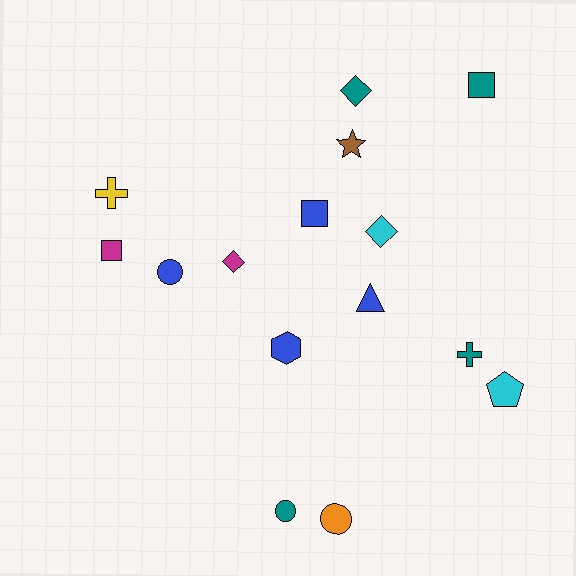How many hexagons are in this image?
There is 1 hexagon.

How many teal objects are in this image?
There are 4 teal objects.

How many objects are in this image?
There are 15 objects.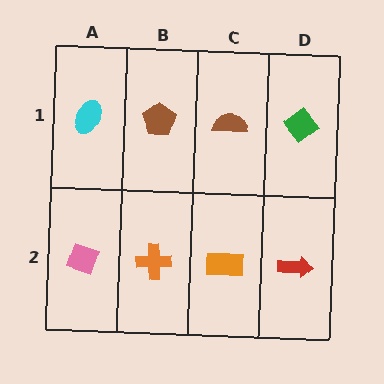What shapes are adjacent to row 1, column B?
An orange cross (row 2, column B), a cyan ellipse (row 1, column A), a brown semicircle (row 1, column C).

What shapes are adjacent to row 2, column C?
A brown semicircle (row 1, column C), an orange cross (row 2, column B), a red arrow (row 2, column D).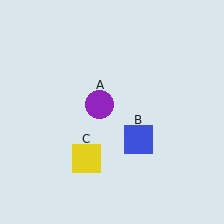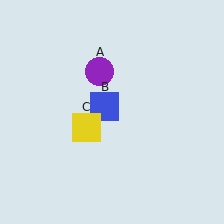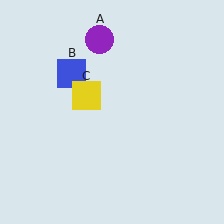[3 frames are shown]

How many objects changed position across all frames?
3 objects changed position: purple circle (object A), blue square (object B), yellow square (object C).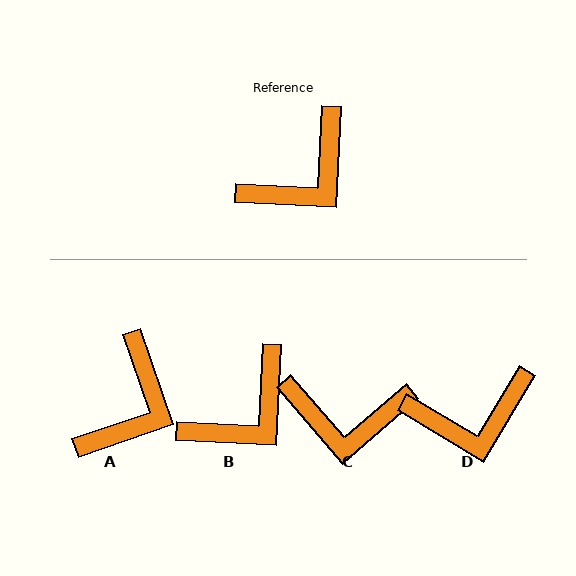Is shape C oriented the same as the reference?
No, it is off by about 47 degrees.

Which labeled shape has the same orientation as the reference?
B.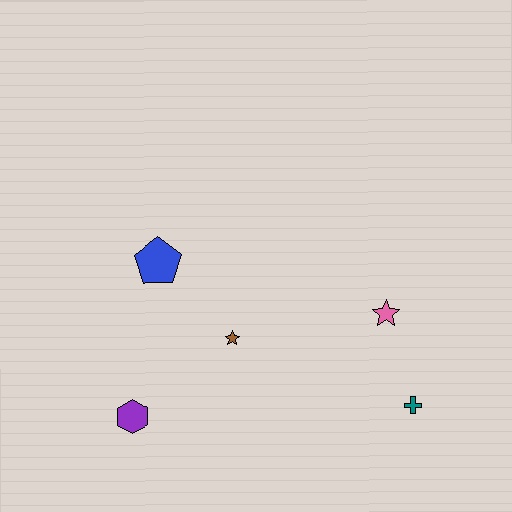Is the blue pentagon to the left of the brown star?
Yes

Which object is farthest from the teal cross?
The blue pentagon is farthest from the teal cross.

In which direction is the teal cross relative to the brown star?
The teal cross is to the right of the brown star.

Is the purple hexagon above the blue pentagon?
No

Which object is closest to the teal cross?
The pink star is closest to the teal cross.